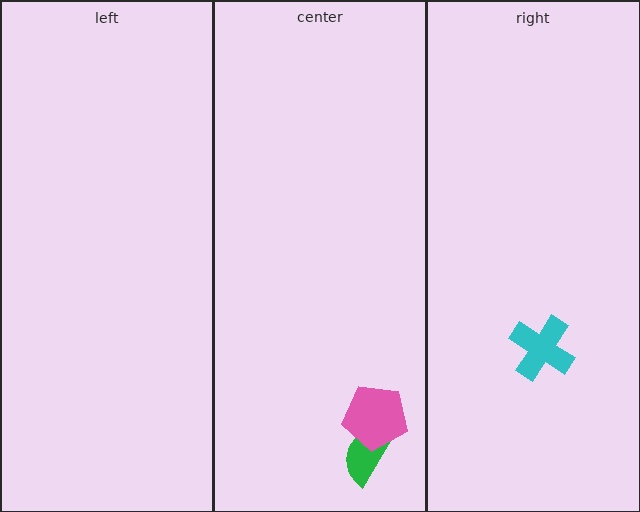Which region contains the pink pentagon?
The center region.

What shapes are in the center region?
The green semicircle, the pink pentagon.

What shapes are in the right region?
The cyan cross.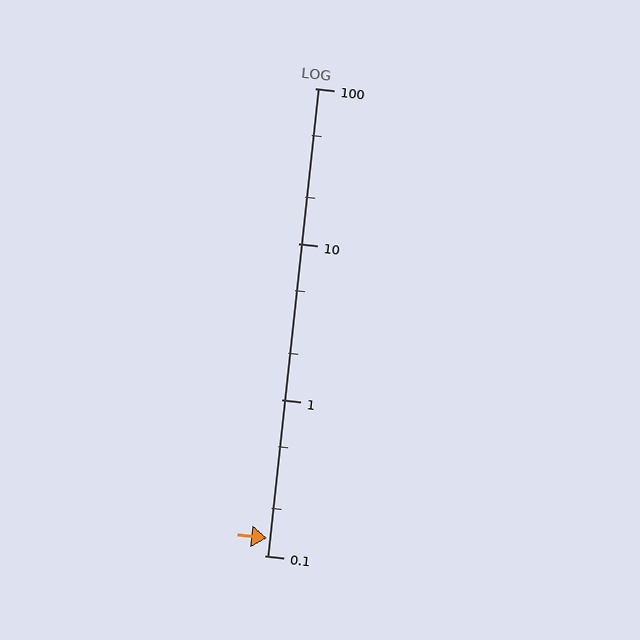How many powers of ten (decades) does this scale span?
The scale spans 3 decades, from 0.1 to 100.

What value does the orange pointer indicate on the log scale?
The pointer indicates approximately 0.13.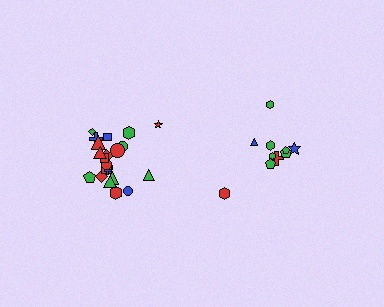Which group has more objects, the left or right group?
The left group.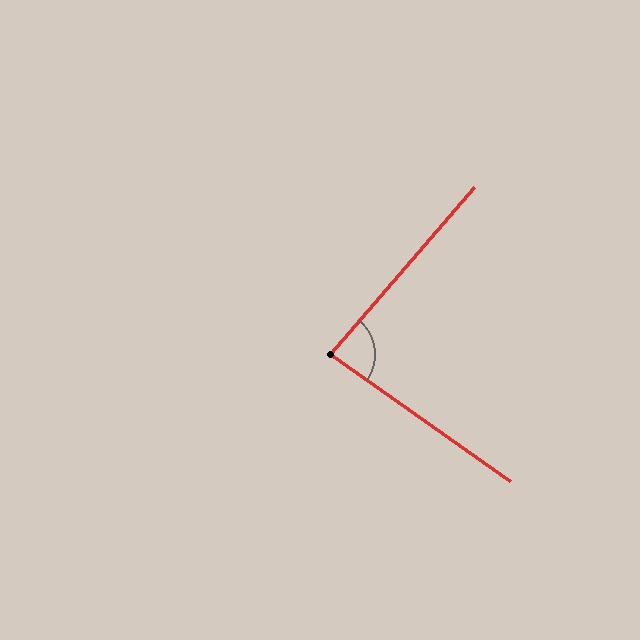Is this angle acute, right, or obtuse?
It is acute.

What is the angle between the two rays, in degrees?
Approximately 84 degrees.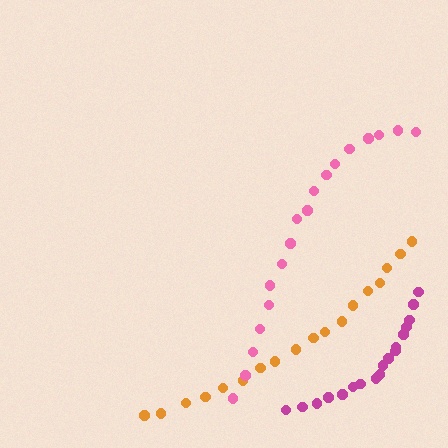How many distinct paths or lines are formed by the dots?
There are 3 distinct paths.